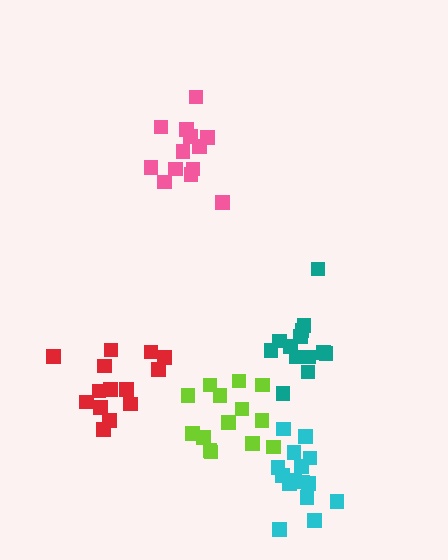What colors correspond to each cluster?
The clusters are colored: teal, red, cyan, pink, lime.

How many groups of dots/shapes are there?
There are 5 groups.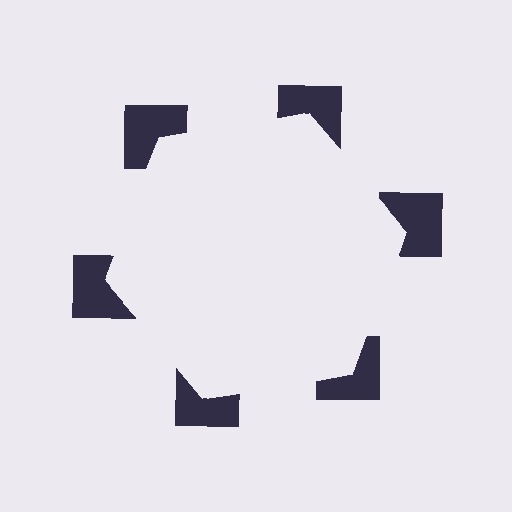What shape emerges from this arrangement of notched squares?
An illusory hexagon — its edges are inferred from the aligned wedge cuts in the notched squares, not physically drawn.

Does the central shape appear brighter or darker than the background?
It typically appears slightly brighter than the background, even though no actual brightness change is drawn.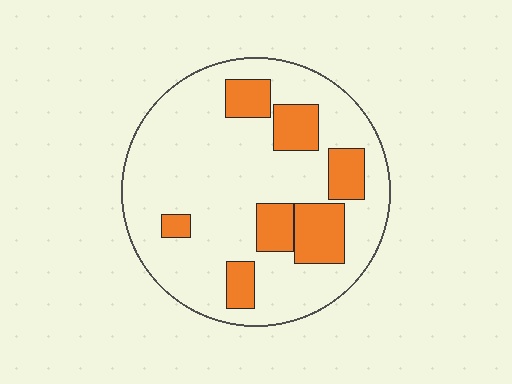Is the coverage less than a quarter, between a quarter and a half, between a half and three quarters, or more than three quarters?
Less than a quarter.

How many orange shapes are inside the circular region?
7.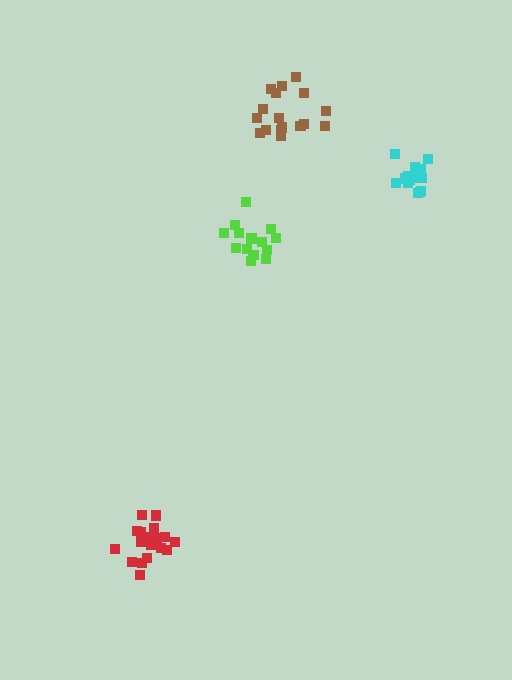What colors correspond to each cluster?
The clusters are colored: red, lime, cyan, brown.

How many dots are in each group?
Group 1: 18 dots, Group 2: 15 dots, Group 3: 17 dots, Group 4: 17 dots (67 total).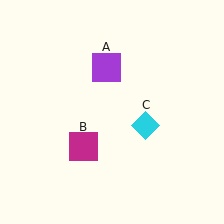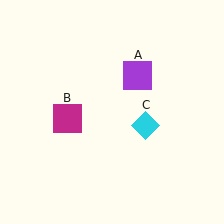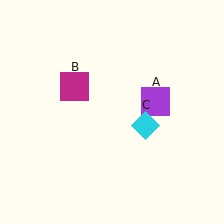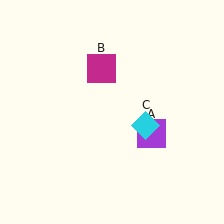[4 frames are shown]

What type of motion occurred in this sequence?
The purple square (object A), magenta square (object B) rotated clockwise around the center of the scene.